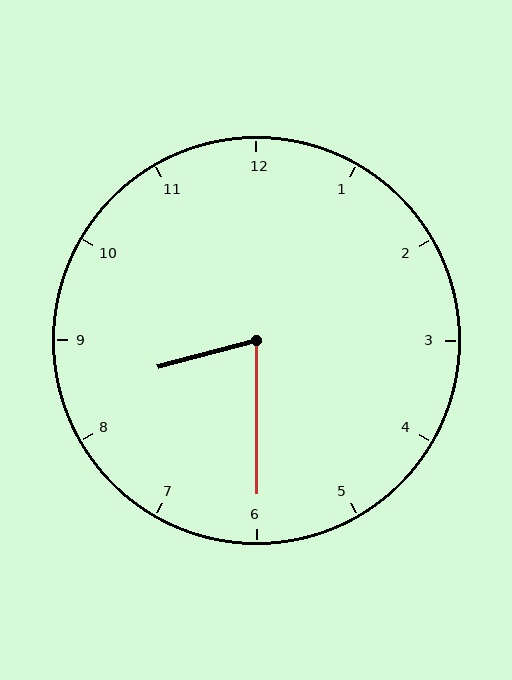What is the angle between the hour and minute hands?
Approximately 75 degrees.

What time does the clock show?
8:30.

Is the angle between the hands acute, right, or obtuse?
It is acute.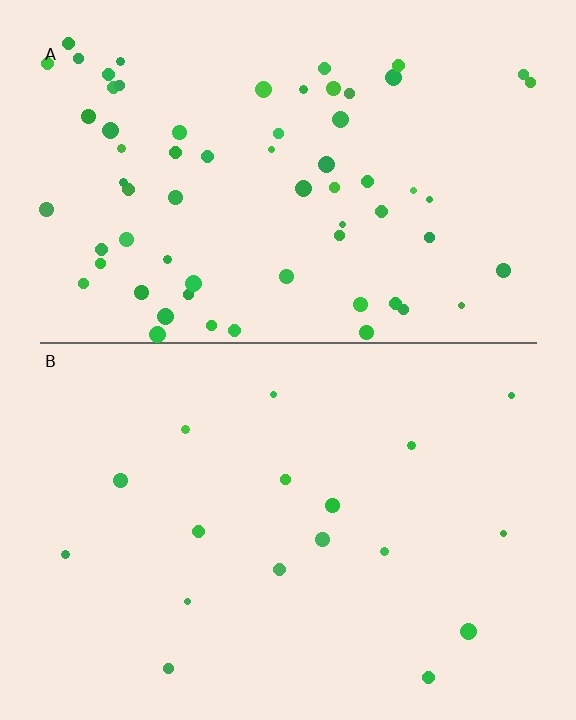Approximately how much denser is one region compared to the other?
Approximately 3.8× — region A over region B.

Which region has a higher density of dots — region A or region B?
A (the top).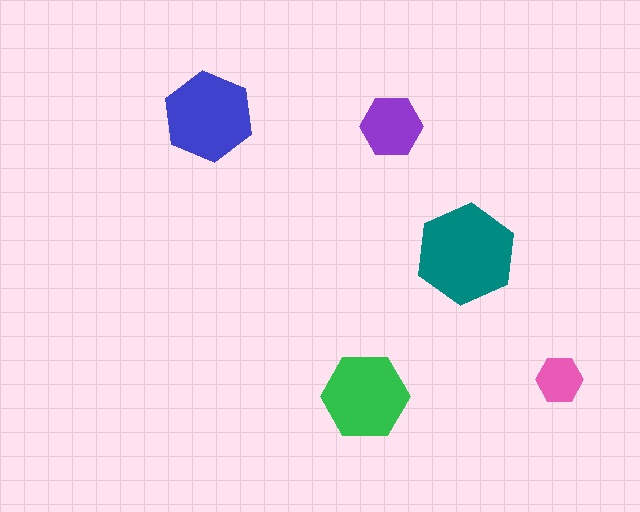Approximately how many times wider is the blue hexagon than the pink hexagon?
About 2 times wider.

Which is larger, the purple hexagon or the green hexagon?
The green one.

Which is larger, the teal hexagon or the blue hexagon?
The teal one.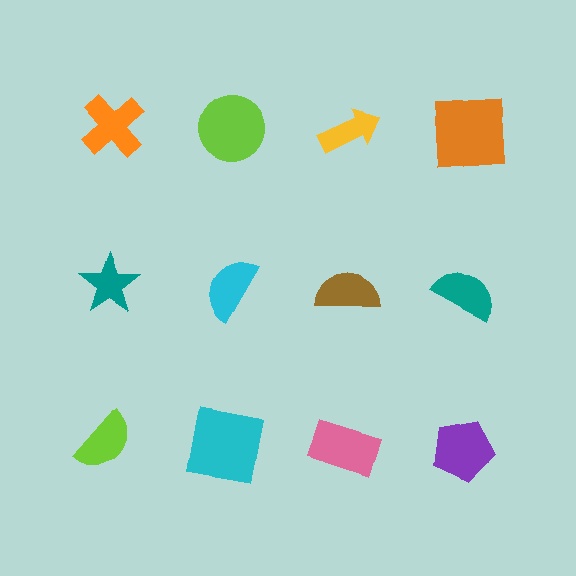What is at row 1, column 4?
An orange square.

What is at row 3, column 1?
A lime semicircle.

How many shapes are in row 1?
4 shapes.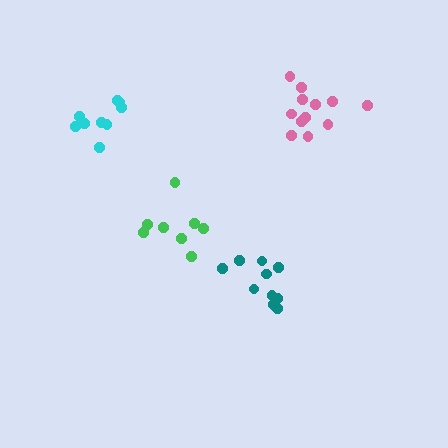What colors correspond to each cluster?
The clusters are colored: teal, pink, green, cyan.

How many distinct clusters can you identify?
There are 4 distinct clusters.